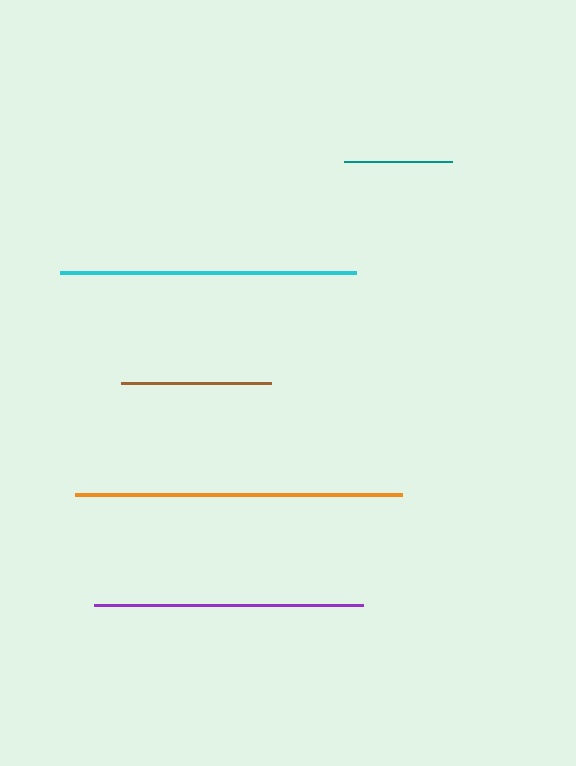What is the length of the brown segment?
The brown segment is approximately 149 pixels long.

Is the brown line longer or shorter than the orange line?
The orange line is longer than the brown line.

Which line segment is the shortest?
The teal line is the shortest at approximately 108 pixels.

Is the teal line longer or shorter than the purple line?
The purple line is longer than the teal line.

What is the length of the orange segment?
The orange segment is approximately 328 pixels long.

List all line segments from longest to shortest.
From longest to shortest: orange, cyan, purple, brown, teal.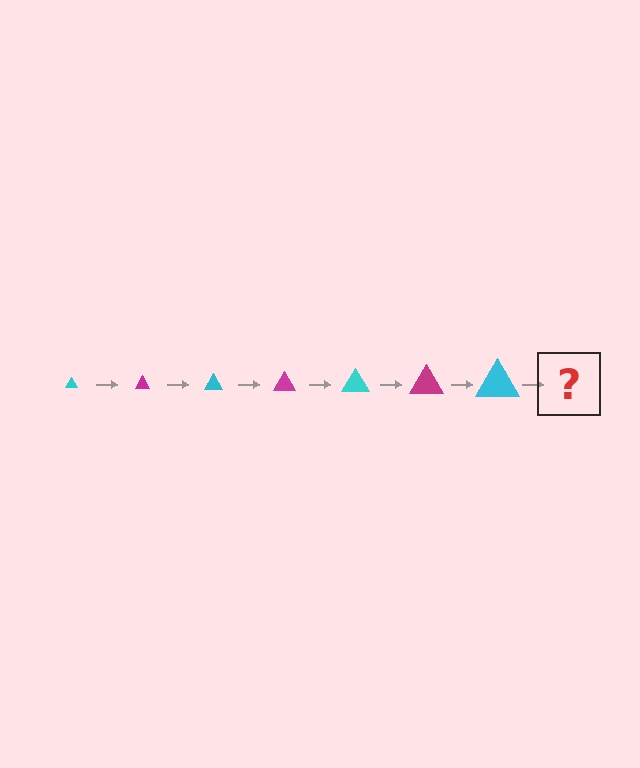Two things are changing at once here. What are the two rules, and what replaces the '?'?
The two rules are that the triangle grows larger each step and the color cycles through cyan and magenta. The '?' should be a magenta triangle, larger than the previous one.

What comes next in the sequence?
The next element should be a magenta triangle, larger than the previous one.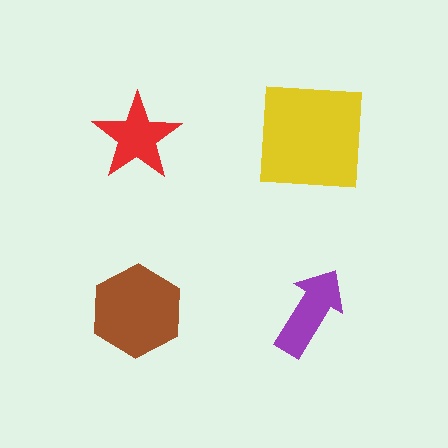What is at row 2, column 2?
A purple arrow.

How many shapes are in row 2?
2 shapes.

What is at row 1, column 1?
A red star.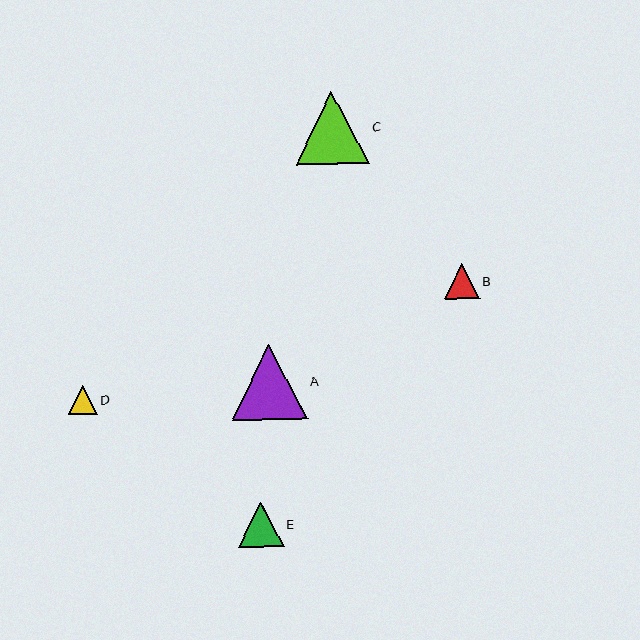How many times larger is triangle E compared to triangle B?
Triangle E is approximately 1.3 times the size of triangle B.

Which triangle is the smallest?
Triangle D is the smallest with a size of approximately 29 pixels.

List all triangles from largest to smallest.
From largest to smallest: A, C, E, B, D.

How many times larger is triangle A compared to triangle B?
Triangle A is approximately 2.2 times the size of triangle B.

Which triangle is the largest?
Triangle A is the largest with a size of approximately 76 pixels.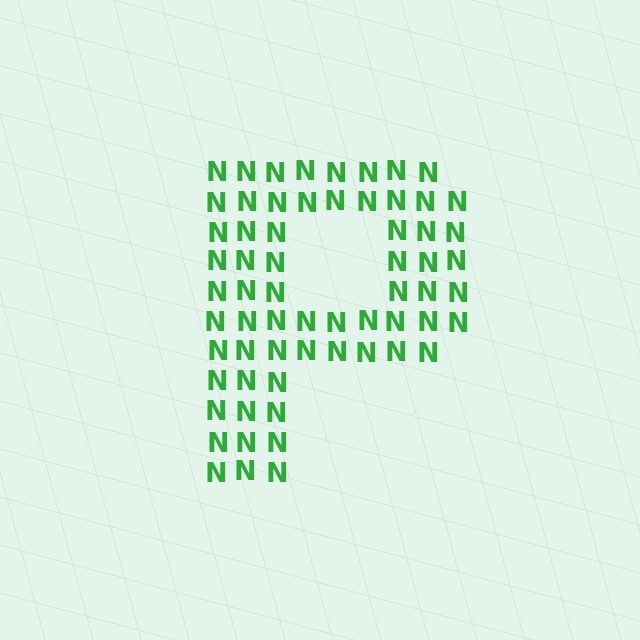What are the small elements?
The small elements are letter N's.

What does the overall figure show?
The overall figure shows the letter P.